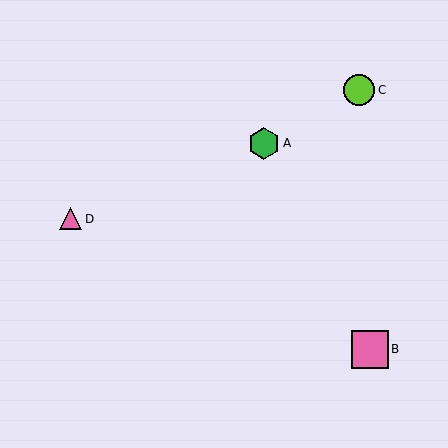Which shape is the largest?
The pink square (labeled B) is the largest.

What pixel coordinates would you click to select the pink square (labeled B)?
Click at (370, 349) to select the pink square B.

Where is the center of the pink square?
The center of the pink square is at (370, 349).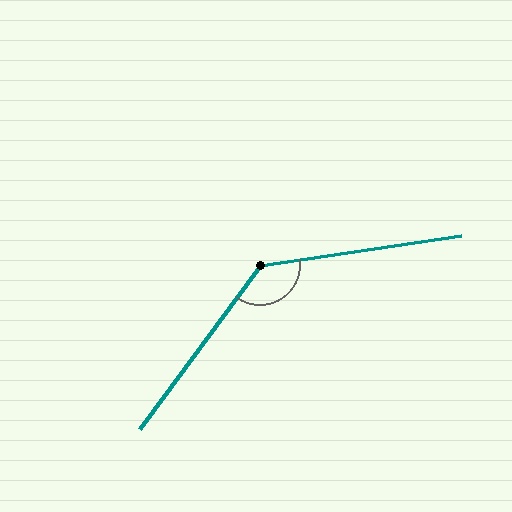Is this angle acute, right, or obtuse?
It is obtuse.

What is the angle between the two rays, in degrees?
Approximately 135 degrees.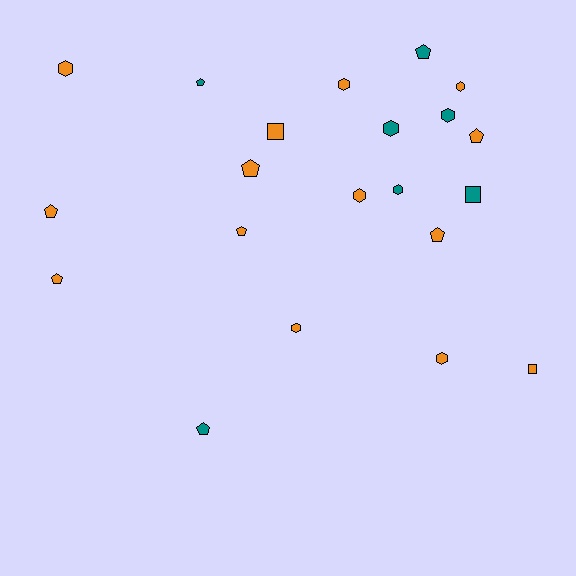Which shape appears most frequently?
Pentagon, with 9 objects.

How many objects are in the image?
There are 21 objects.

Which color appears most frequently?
Orange, with 14 objects.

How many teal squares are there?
There is 1 teal square.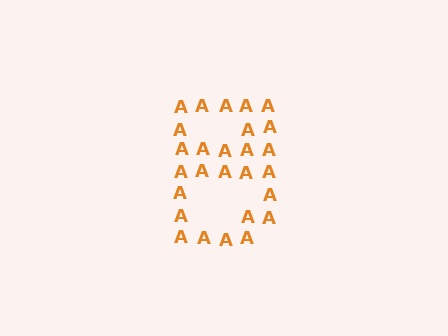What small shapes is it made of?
It is made of small letter A's.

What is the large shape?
The large shape is the letter B.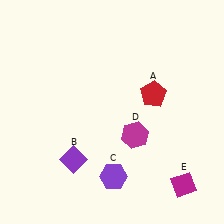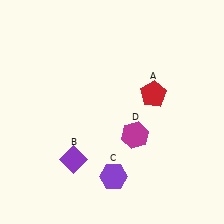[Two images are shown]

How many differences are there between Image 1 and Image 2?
There is 1 difference between the two images.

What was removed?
The magenta diamond (E) was removed in Image 2.